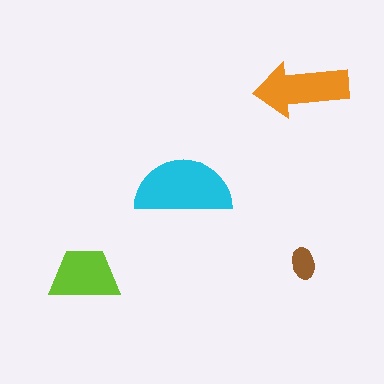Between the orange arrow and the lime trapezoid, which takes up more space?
The orange arrow.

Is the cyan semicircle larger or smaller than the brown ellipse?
Larger.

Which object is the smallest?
The brown ellipse.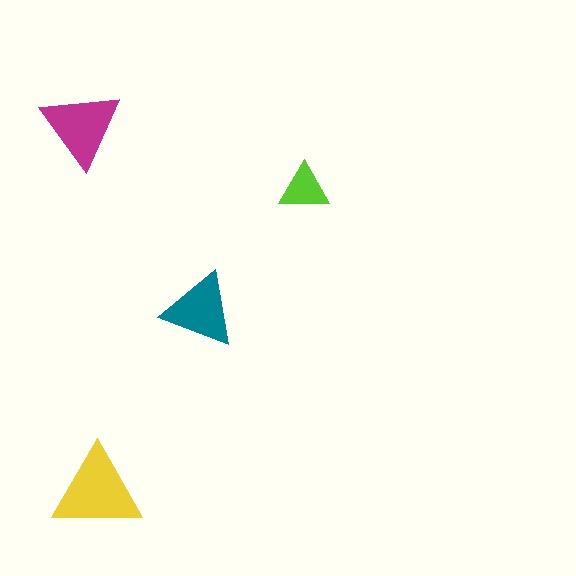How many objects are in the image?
There are 4 objects in the image.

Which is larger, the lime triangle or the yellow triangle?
The yellow one.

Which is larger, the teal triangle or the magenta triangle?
The magenta one.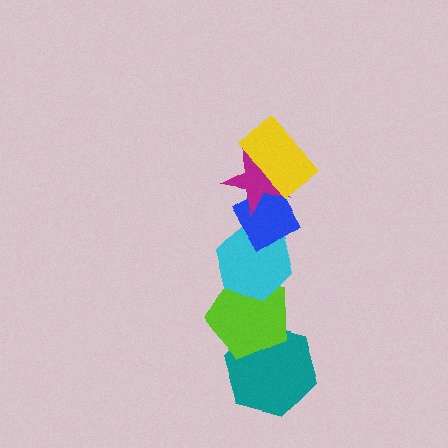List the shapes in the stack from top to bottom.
From top to bottom: the yellow rectangle, the magenta star, the blue diamond, the cyan hexagon, the lime pentagon, the teal hexagon.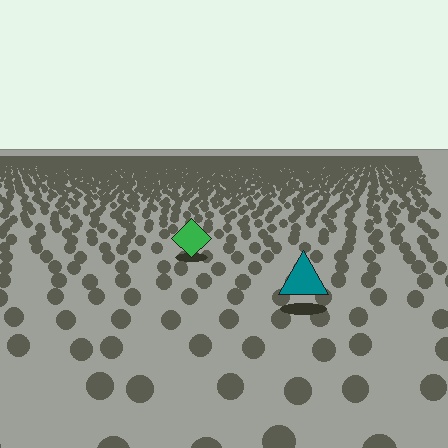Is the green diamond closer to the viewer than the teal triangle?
No. The teal triangle is closer — you can tell from the texture gradient: the ground texture is coarser near it.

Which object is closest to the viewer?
The teal triangle is closest. The texture marks near it are larger and more spread out.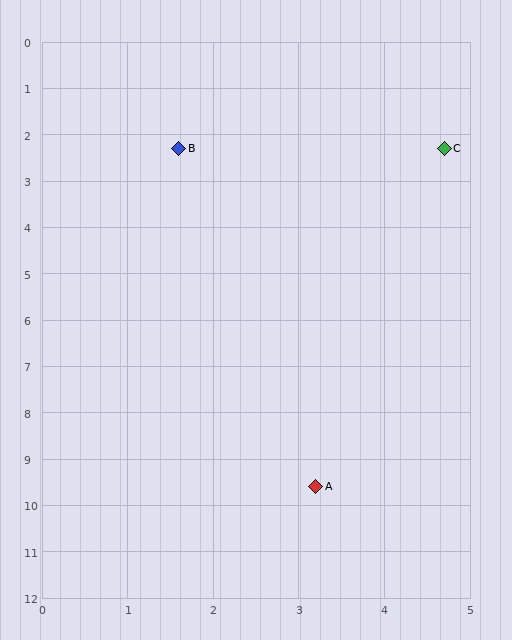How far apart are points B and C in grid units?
Points B and C are about 3.1 grid units apart.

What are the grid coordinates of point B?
Point B is at approximately (1.6, 2.3).